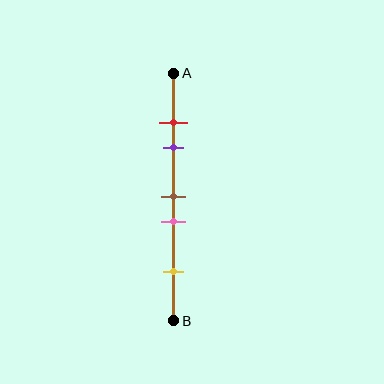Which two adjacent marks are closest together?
The red and purple marks are the closest adjacent pair.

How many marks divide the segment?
There are 5 marks dividing the segment.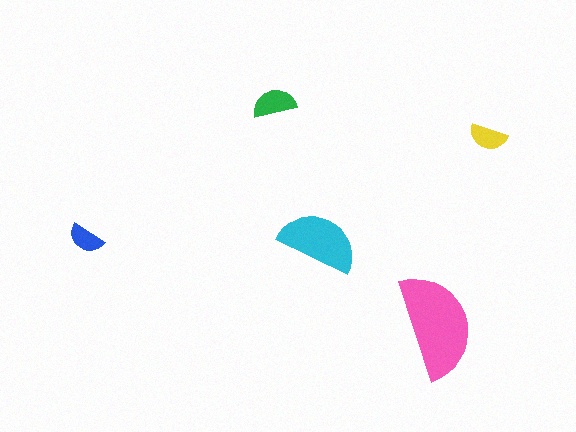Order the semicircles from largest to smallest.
the pink one, the cyan one, the green one, the yellow one, the blue one.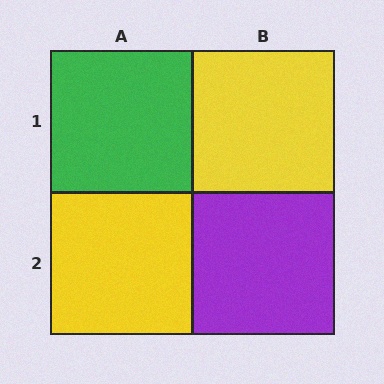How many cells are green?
1 cell is green.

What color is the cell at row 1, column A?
Green.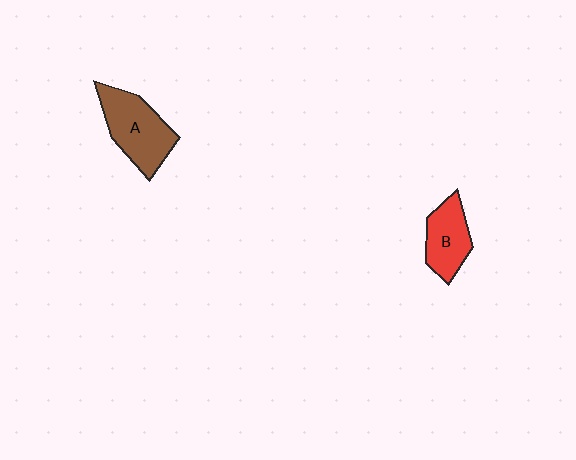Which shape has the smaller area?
Shape B (red).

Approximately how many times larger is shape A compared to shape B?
Approximately 1.4 times.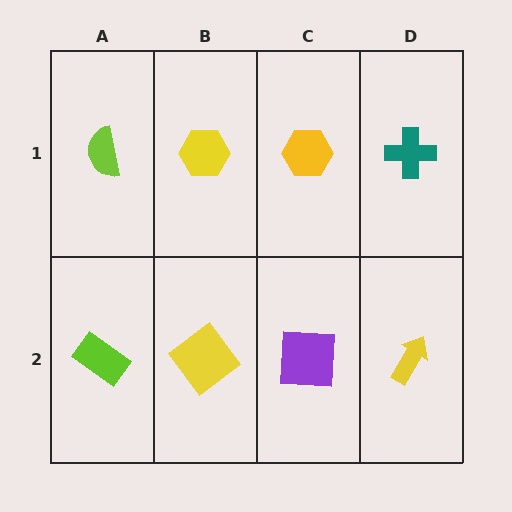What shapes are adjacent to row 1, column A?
A lime rectangle (row 2, column A), a yellow hexagon (row 1, column B).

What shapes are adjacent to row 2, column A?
A lime semicircle (row 1, column A), a yellow diamond (row 2, column B).